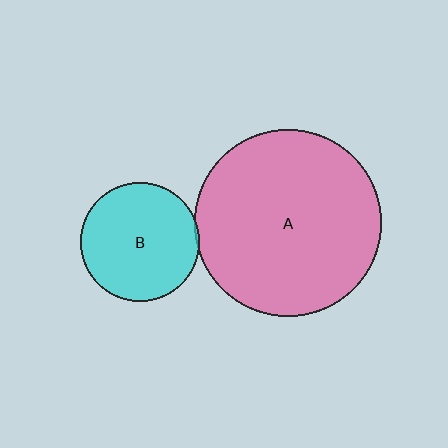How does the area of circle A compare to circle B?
Approximately 2.5 times.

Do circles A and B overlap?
Yes.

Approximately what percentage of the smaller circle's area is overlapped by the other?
Approximately 5%.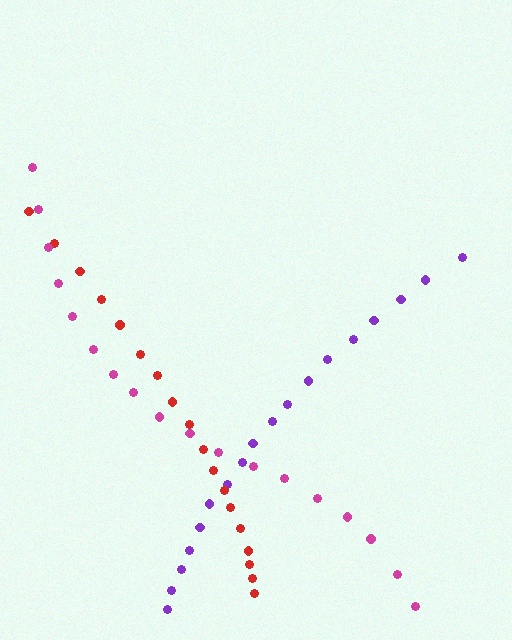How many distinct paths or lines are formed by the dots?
There are 3 distinct paths.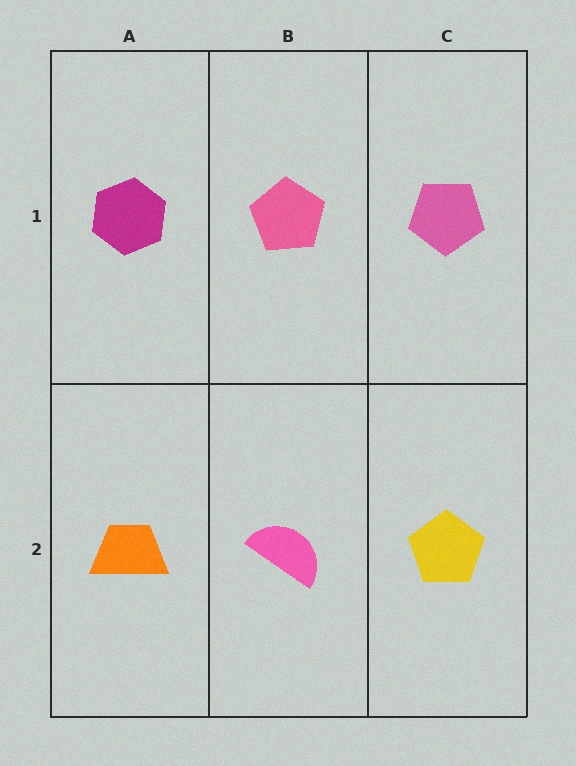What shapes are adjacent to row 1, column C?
A yellow pentagon (row 2, column C), a pink pentagon (row 1, column B).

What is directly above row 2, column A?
A magenta hexagon.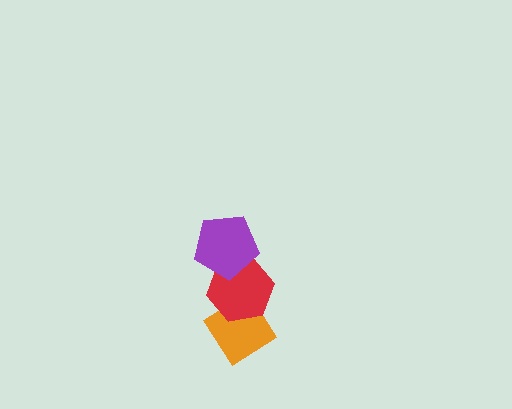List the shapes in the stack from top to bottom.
From top to bottom: the purple pentagon, the red hexagon, the orange diamond.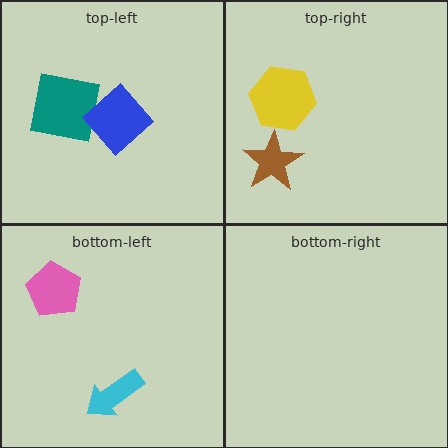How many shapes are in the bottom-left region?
2.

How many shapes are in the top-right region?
2.